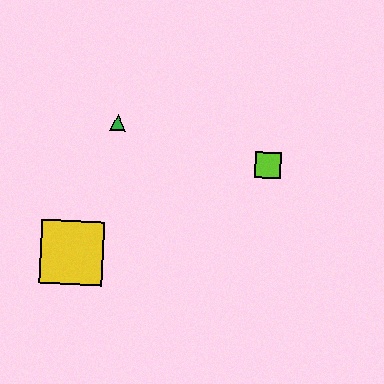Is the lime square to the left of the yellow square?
No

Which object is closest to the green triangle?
The yellow square is closest to the green triangle.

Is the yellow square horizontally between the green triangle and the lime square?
No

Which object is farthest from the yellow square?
The lime square is farthest from the yellow square.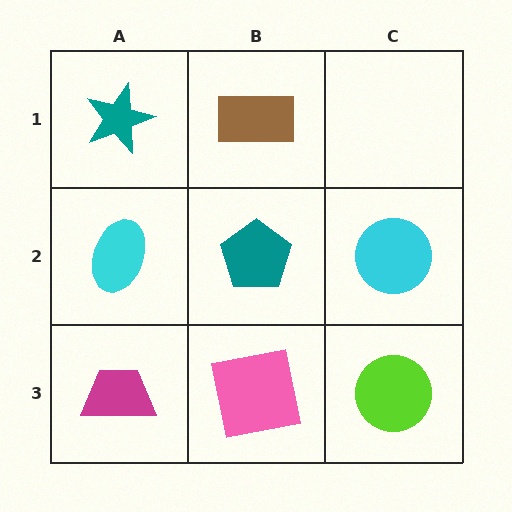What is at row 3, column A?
A magenta trapezoid.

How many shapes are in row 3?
3 shapes.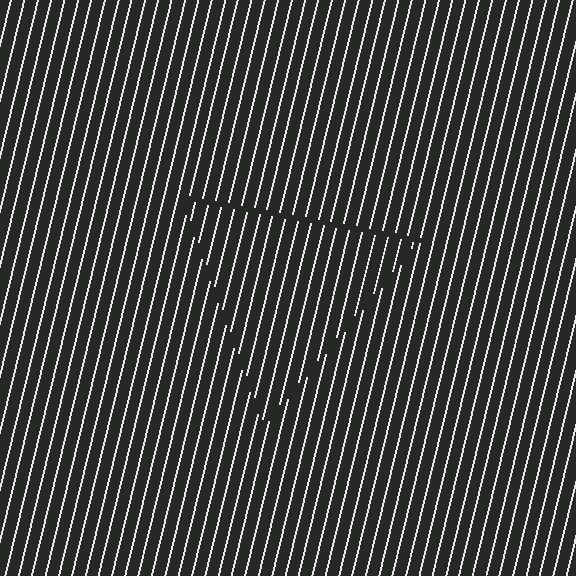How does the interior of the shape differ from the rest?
The interior of the shape contains the same grating, shifted by half a period — the contour is defined by the phase discontinuity where line-ends from the inner and outer gratings abut.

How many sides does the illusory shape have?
3 sides — the line-ends trace a triangle.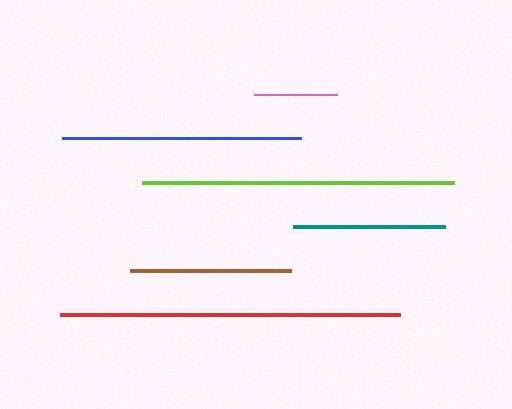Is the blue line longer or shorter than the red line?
The red line is longer than the blue line.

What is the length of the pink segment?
The pink segment is approximately 83 pixels long.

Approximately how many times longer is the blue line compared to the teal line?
The blue line is approximately 1.6 times the length of the teal line.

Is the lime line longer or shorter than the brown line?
The lime line is longer than the brown line.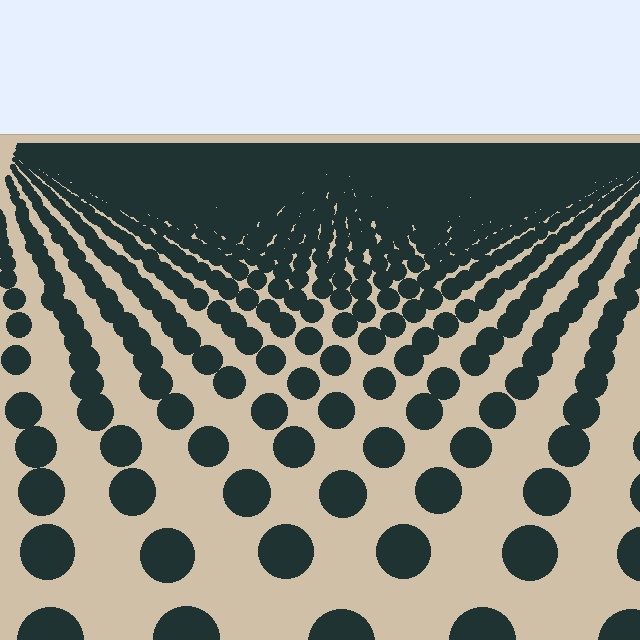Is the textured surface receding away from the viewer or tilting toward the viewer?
The surface is receding away from the viewer. Texture elements get smaller and denser toward the top.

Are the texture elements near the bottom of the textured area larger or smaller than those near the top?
Larger. Near the bottom, elements are closer to the viewer and appear at a bigger on-screen size.